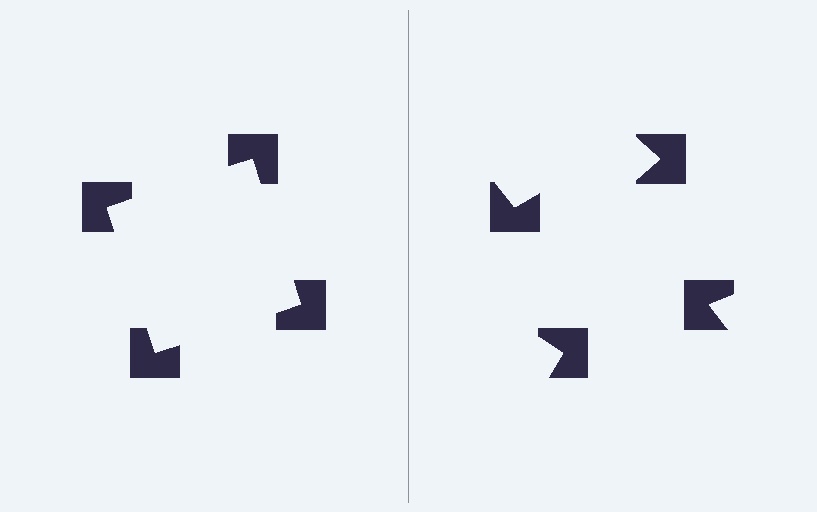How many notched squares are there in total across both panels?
8 — 4 on each side.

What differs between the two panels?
The notched squares are positioned identically on both sides; only the wedge orientations differ. On the left they align to a square; on the right they are misaligned.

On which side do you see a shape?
An illusory square appears on the left side. On the right side the wedge cuts are rotated, so no coherent shape forms.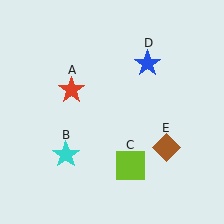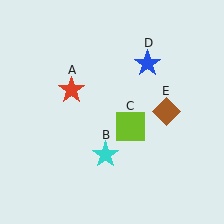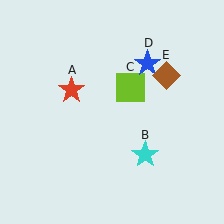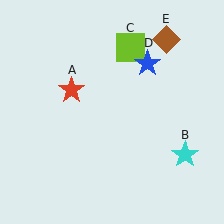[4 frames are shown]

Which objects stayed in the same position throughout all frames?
Red star (object A) and blue star (object D) remained stationary.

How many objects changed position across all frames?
3 objects changed position: cyan star (object B), lime square (object C), brown diamond (object E).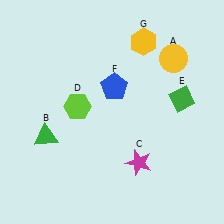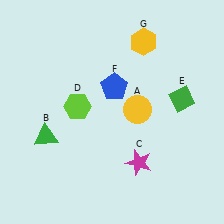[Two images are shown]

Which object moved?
The yellow circle (A) moved down.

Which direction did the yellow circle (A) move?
The yellow circle (A) moved down.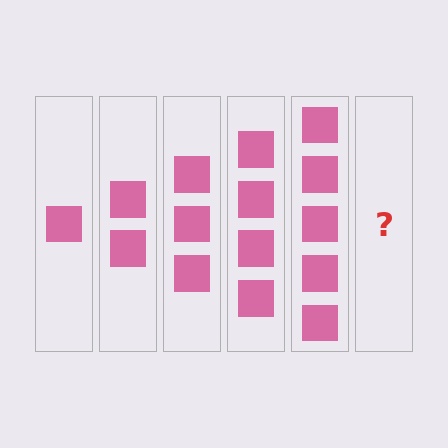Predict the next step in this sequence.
The next step is 6 squares.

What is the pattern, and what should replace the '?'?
The pattern is that each step adds one more square. The '?' should be 6 squares.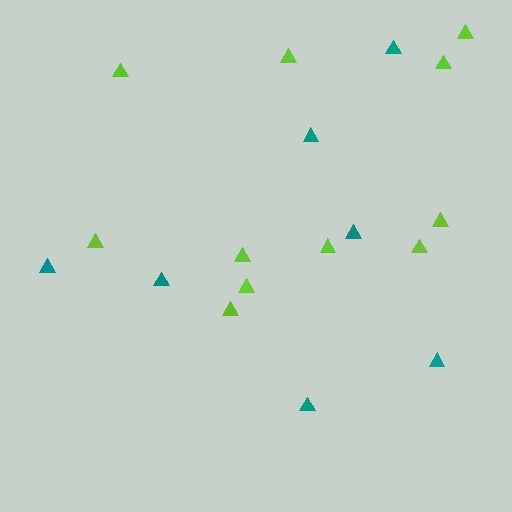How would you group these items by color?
There are 2 groups: one group of lime triangles (11) and one group of teal triangles (7).